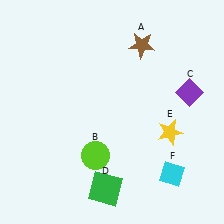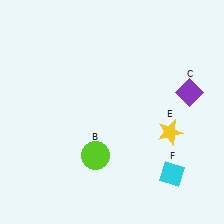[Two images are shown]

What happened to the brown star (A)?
The brown star (A) was removed in Image 2. It was in the top-right area of Image 1.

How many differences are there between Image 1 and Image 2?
There are 2 differences between the two images.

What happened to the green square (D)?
The green square (D) was removed in Image 2. It was in the bottom-left area of Image 1.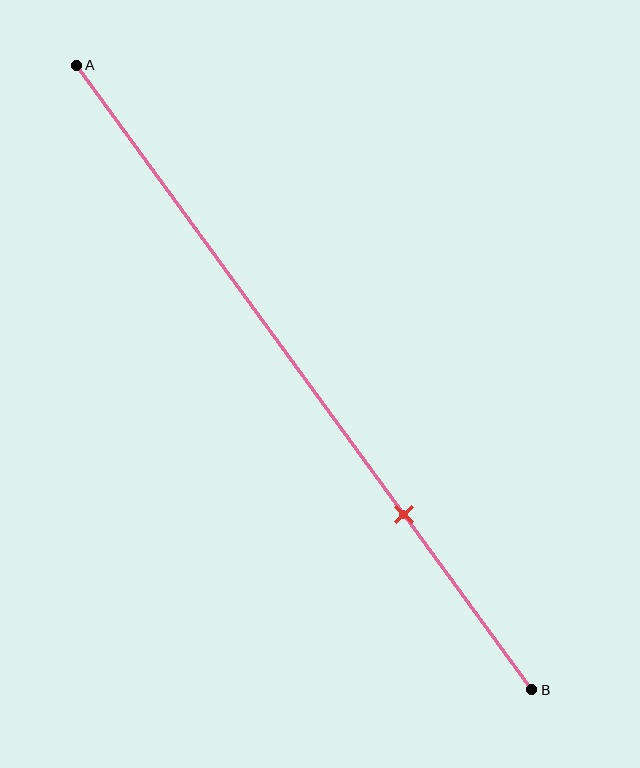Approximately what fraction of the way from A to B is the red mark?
The red mark is approximately 70% of the way from A to B.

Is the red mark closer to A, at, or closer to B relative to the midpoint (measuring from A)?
The red mark is closer to point B than the midpoint of segment AB.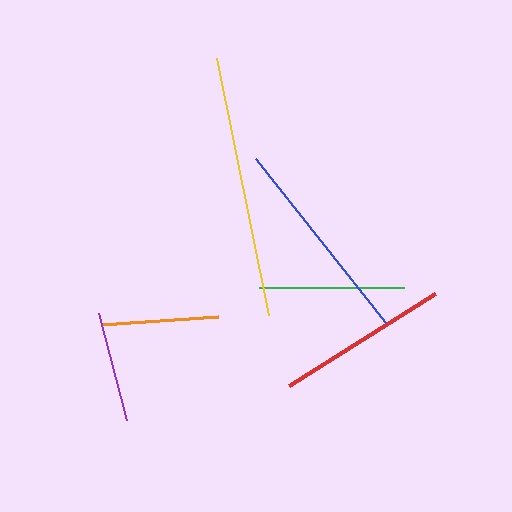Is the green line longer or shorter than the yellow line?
The yellow line is longer than the green line.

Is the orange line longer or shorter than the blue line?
The blue line is longer than the orange line.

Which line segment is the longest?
The yellow line is the longest at approximately 262 pixels.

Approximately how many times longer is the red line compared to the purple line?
The red line is approximately 1.6 times the length of the purple line.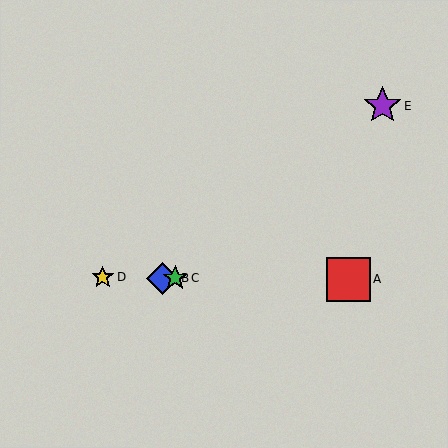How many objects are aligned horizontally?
4 objects (A, B, C, D) are aligned horizontally.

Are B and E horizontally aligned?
No, B is at y≈278 and E is at y≈105.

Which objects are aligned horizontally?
Objects A, B, C, D are aligned horizontally.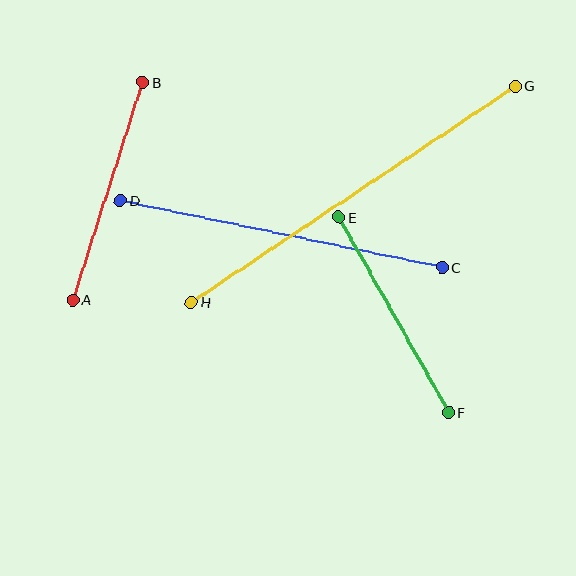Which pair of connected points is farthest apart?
Points G and H are farthest apart.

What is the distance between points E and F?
The distance is approximately 224 pixels.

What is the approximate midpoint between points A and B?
The midpoint is at approximately (108, 191) pixels.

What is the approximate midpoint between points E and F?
The midpoint is at approximately (394, 315) pixels.